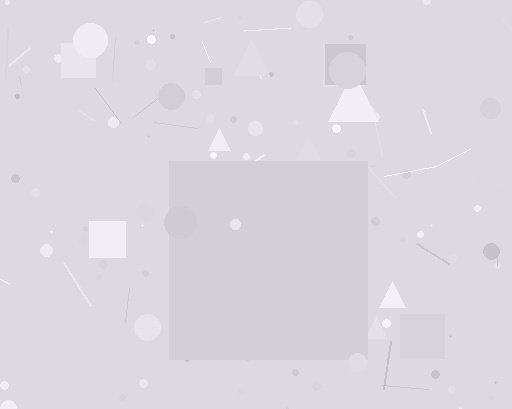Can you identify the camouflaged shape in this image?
The camouflaged shape is a square.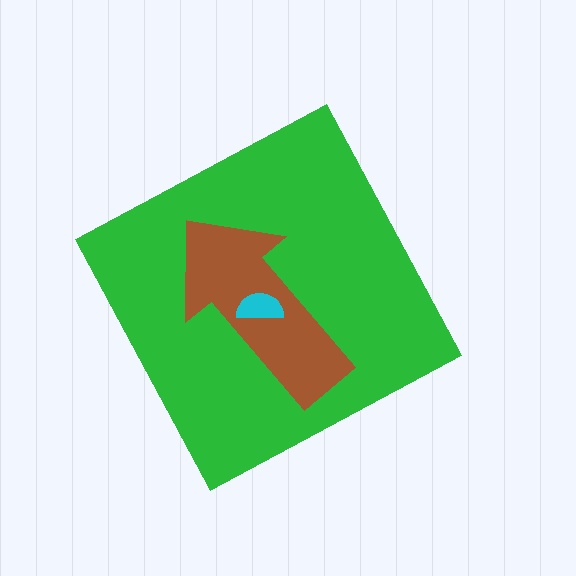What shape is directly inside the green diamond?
The brown arrow.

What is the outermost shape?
The green diamond.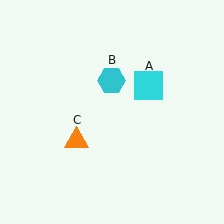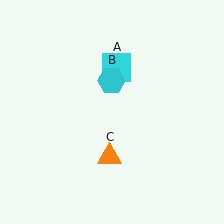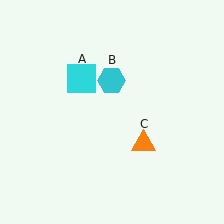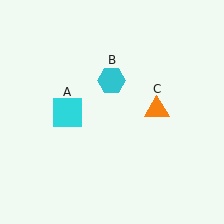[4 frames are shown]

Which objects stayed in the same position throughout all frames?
Cyan hexagon (object B) remained stationary.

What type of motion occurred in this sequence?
The cyan square (object A), orange triangle (object C) rotated counterclockwise around the center of the scene.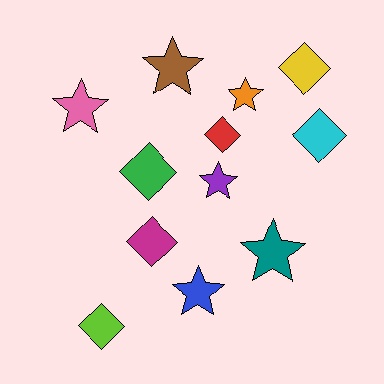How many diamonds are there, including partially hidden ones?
There are 6 diamonds.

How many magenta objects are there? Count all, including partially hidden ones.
There is 1 magenta object.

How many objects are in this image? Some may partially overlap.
There are 12 objects.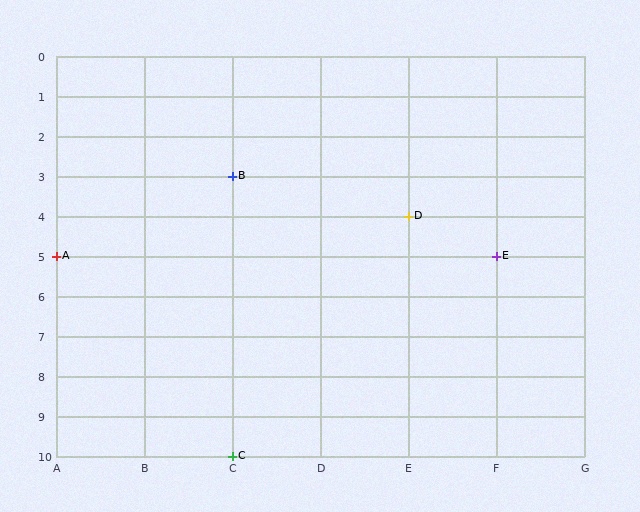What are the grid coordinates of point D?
Point D is at grid coordinates (E, 4).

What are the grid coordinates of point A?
Point A is at grid coordinates (A, 5).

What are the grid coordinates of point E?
Point E is at grid coordinates (F, 5).